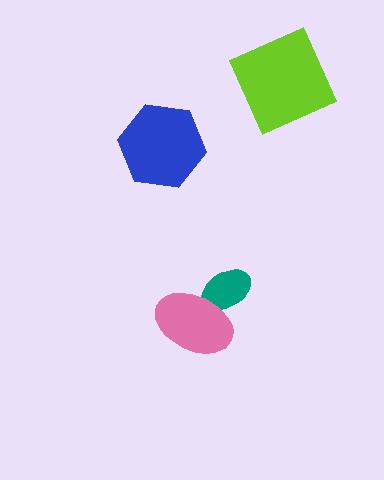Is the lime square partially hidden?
No, no other shape covers it.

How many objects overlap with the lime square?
0 objects overlap with the lime square.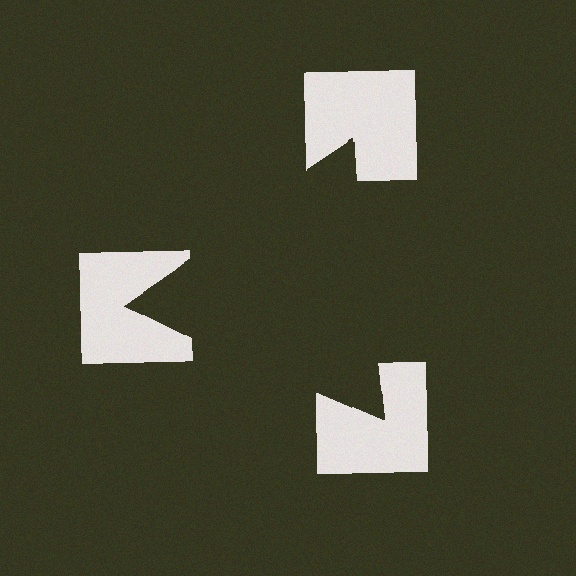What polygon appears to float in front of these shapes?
An illusory triangle — its edges are inferred from the aligned wedge cuts in the notched squares, not physically drawn.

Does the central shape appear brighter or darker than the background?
It typically appears slightly darker than the background, even though no actual brightness change is drawn.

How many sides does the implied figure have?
3 sides.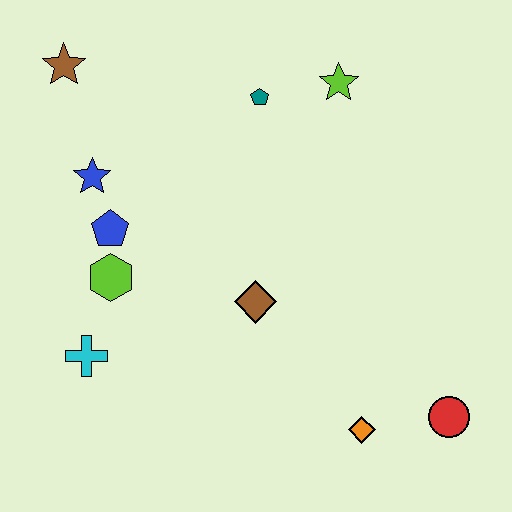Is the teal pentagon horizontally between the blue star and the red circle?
Yes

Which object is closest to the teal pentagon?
The lime star is closest to the teal pentagon.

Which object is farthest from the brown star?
The red circle is farthest from the brown star.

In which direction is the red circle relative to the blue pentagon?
The red circle is to the right of the blue pentagon.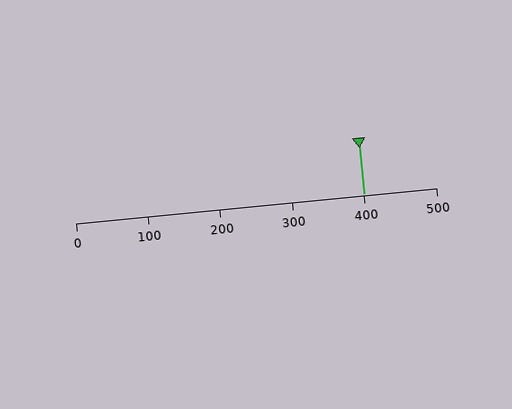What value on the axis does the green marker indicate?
The marker indicates approximately 400.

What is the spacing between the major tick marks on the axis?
The major ticks are spaced 100 apart.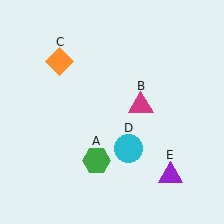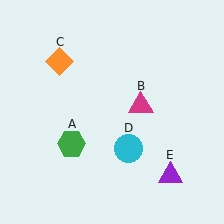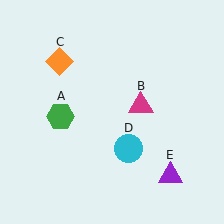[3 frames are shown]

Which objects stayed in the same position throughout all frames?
Magenta triangle (object B) and orange diamond (object C) and cyan circle (object D) and purple triangle (object E) remained stationary.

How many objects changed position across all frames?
1 object changed position: green hexagon (object A).